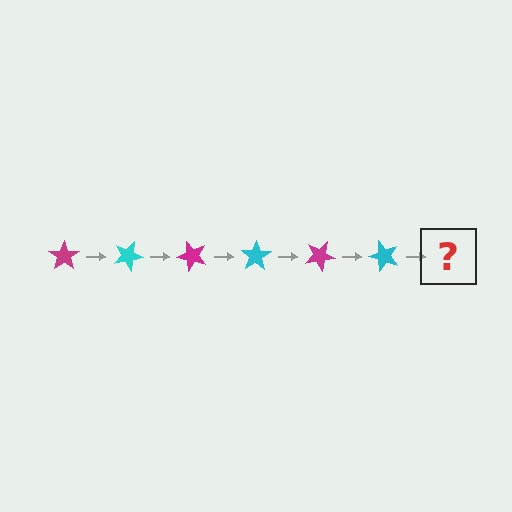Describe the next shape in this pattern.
It should be a magenta star, rotated 150 degrees from the start.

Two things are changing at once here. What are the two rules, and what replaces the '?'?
The two rules are that it rotates 25 degrees each step and the color cycles through magenta and cyan. The '?' should be a magenta star, rotated 150 degrees from the start.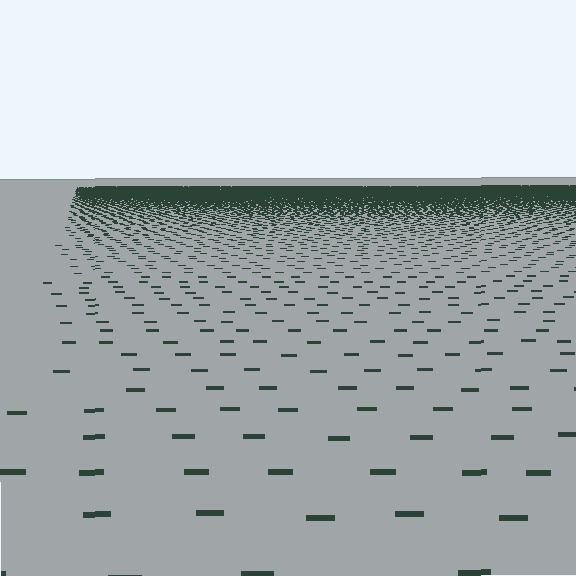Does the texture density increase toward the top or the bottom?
Density increases toward the top.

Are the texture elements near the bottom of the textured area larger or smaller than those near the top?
Larger. Near the bottom, elements are closer to the viewer and appear at a bigger on-screen size.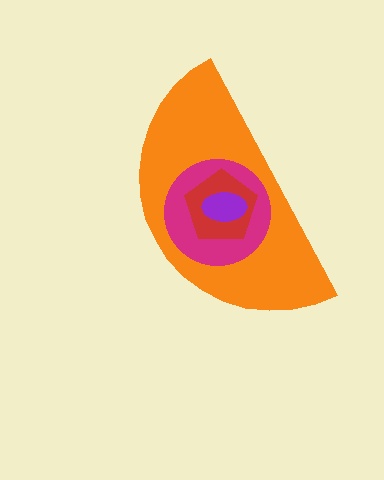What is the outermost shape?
The orange semicircle.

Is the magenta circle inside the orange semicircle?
Yes.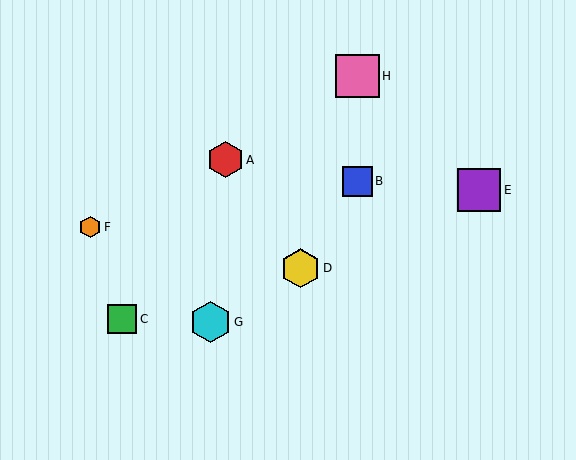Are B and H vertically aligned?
Yes, both are at x≈358.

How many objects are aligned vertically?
2 objects (B, H) are aligned vertically.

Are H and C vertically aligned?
No, H is at x≈358 and C is at x≈122.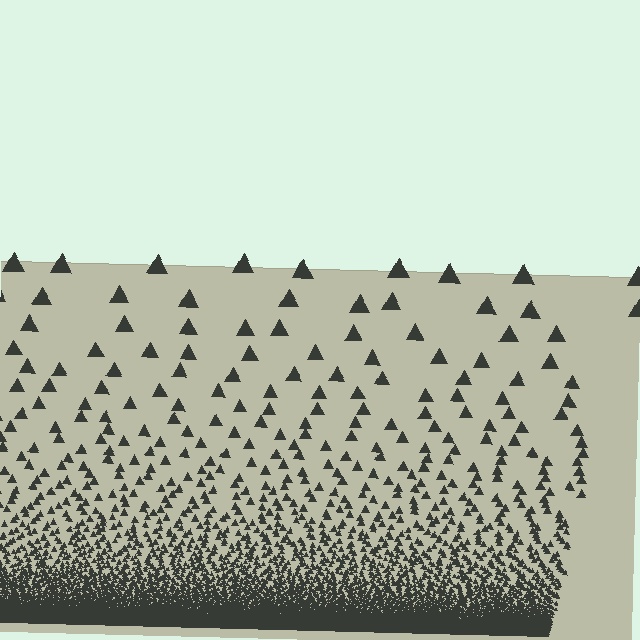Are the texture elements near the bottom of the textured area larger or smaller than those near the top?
Smaller. The gradient is inverted — elements near the bottom are smaller and denser.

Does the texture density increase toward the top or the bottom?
Density increases toward the bottom.